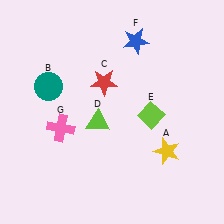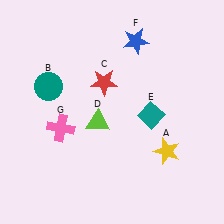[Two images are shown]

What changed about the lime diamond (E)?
In Image 1, E is lime. In Image 2, it changed to teal.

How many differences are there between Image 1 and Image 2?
There is 1 difference between the two images.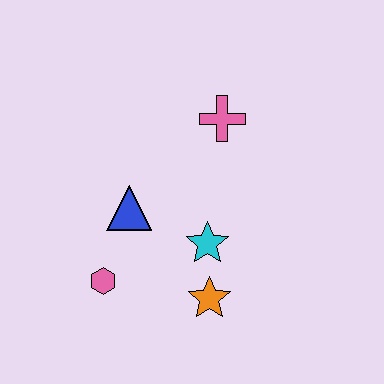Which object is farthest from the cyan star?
The pink cross is farthest from the cyan star.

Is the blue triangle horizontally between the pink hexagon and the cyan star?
Yes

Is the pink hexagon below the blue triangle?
Yes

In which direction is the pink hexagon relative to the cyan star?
The pink hexagon is to the left of the cyan star.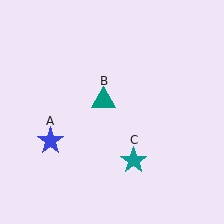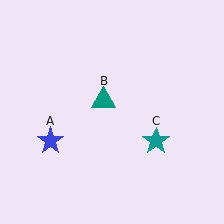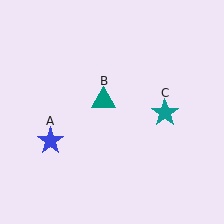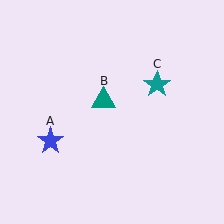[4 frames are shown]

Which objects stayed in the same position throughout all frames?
Blue star (object A) and teal triangle (object B) remained stationary.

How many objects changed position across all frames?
1 object changed position: teal star (object C).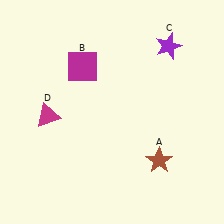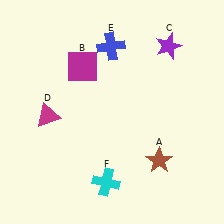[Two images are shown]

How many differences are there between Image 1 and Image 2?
There are 2 differences between the two images.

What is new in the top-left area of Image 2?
A blue cross (E) was added in the top-left area of Image 2.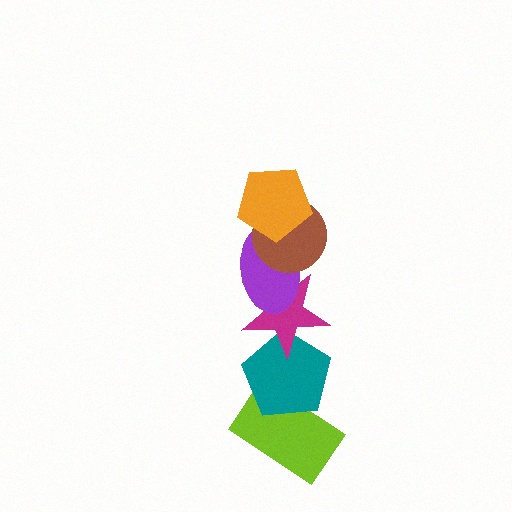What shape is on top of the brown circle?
The orange pentagon is on top of the brown circle.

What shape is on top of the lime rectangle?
The teal pentagon is on top of the lime rectangle.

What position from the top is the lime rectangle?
The lime rectangle is 6th from the top.